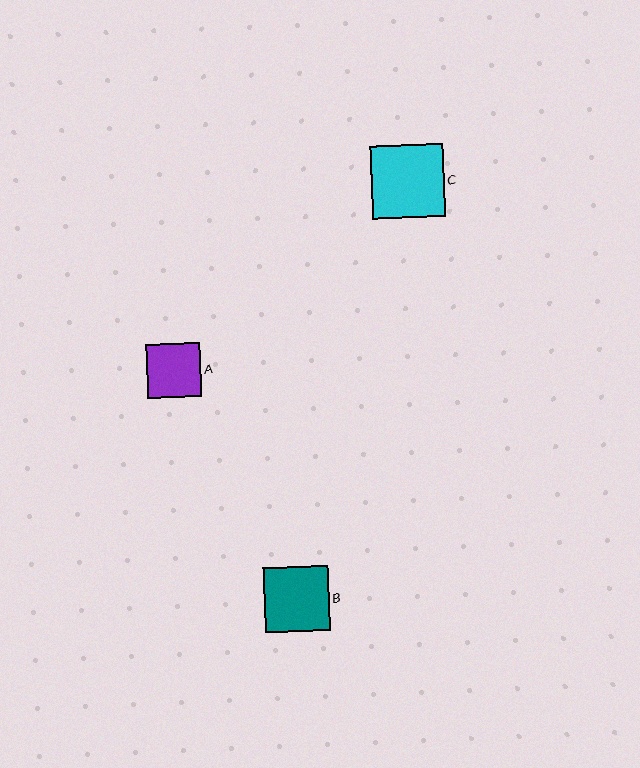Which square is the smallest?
Square A is the smallest with a size of approximately 54 pixels.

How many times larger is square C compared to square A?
Square C is approximately 1.4 times the size of square A.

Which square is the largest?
Square C is the largest with a size of approximately 73 pixels.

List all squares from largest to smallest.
From largest to smallest: C, B, A.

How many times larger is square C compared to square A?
Square C is approximately 1.4 times the size of square A.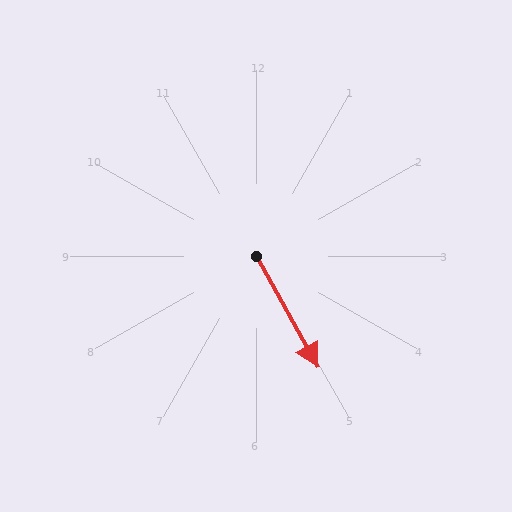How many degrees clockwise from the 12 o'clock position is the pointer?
Approximately 151 degrees.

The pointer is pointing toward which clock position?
Roughly 5 o'clock.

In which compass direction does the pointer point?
Southeast.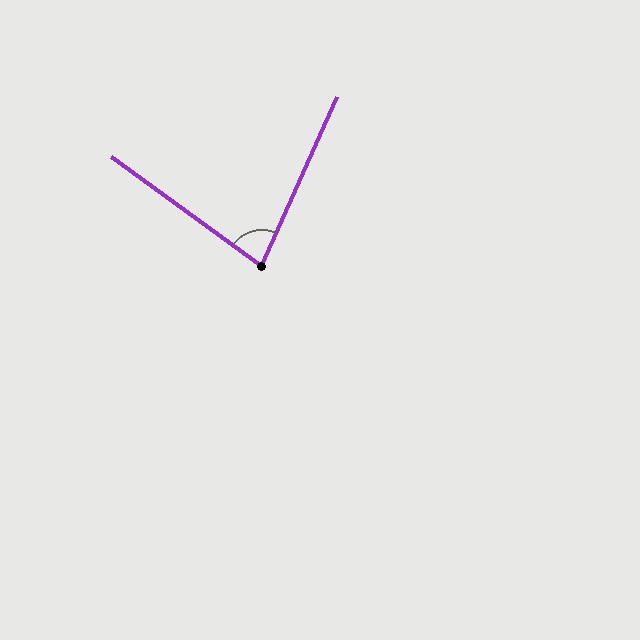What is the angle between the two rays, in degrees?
Approximately 78 degrees.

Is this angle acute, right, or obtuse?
It is acute.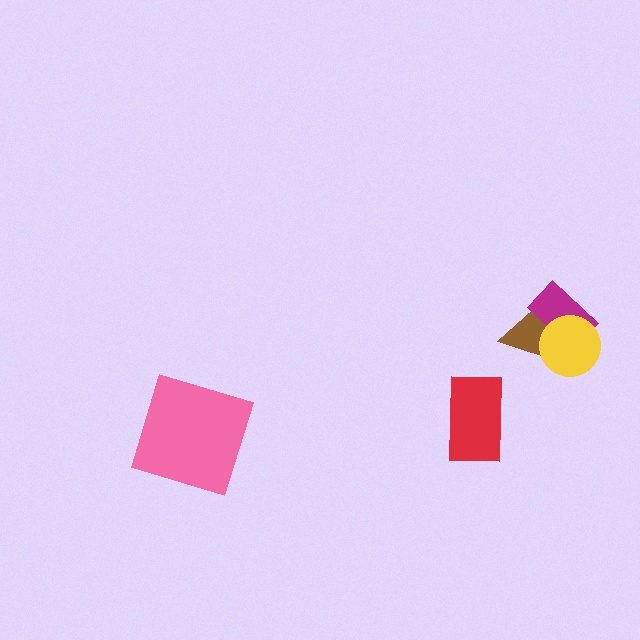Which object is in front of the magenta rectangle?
The yellow circle is in front of the magenta rectangle.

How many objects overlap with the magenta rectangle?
2 objects overlap with the magenta rectangle.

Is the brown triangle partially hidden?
Yes, it is partially covered by another shape.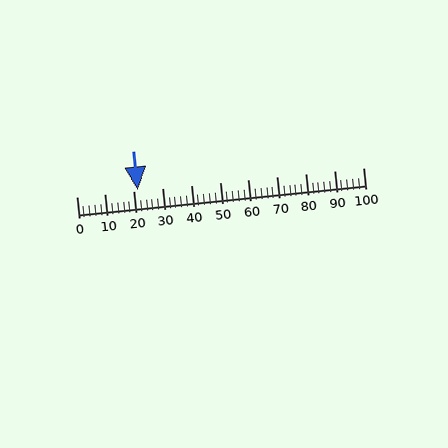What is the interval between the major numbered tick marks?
The major tick marks are spaced 10 units apart.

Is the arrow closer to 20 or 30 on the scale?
The arrow is closer to 20.